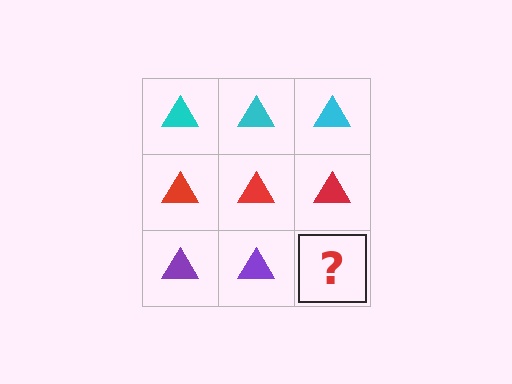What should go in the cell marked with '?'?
The missing cell should contain a purple triangle.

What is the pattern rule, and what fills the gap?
The rule is that each row has a consistent color. The gap should be filled with a purple triangle.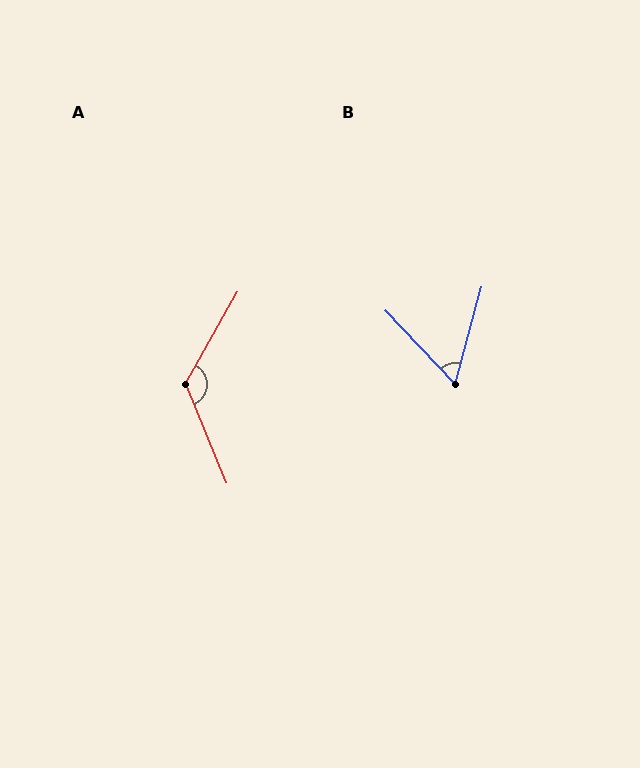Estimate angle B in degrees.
Approximately 59 degrees.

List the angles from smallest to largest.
B (59°), A (128°).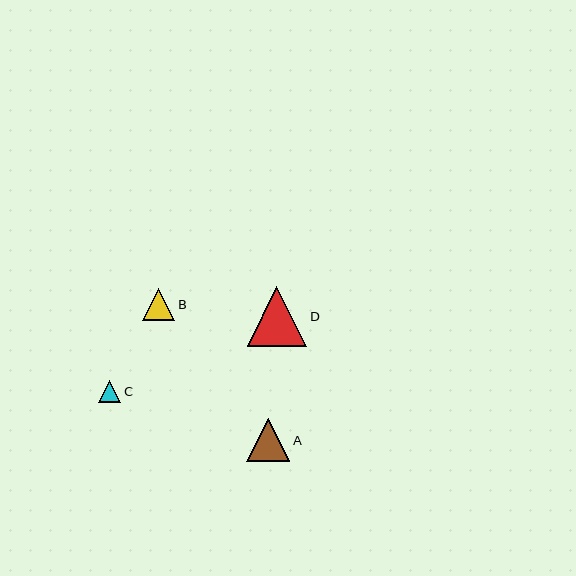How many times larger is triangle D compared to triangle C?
Triangle D is approximately 2.6 times the size of triangle C.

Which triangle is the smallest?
Triangle C is the smallest with a size of approximately 22 pixels.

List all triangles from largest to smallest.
From largest to smallest: D, A, B, C.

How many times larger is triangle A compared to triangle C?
Triangle A is approximately 1.9 times the size of triangle C.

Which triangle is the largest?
Triangle D is the largest with a size of approximately 59 pixels.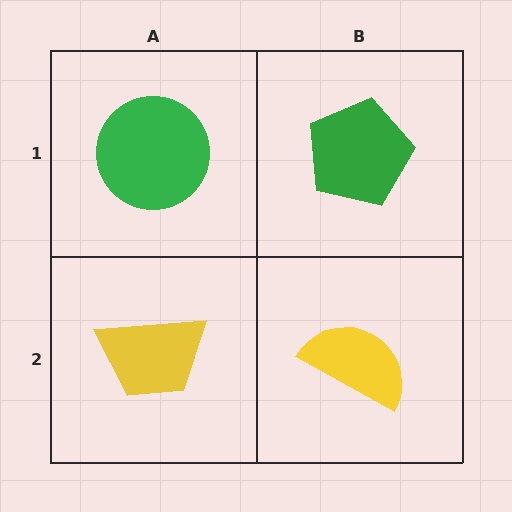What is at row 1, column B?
A green pentagon.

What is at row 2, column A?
A yellow trapezoid.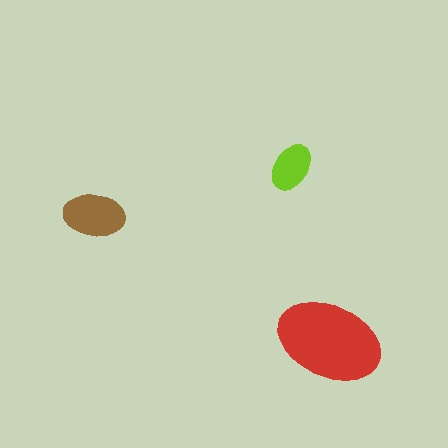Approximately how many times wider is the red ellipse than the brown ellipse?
About 1.5 times wider.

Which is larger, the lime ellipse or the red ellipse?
The red one.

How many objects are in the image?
There are 3 objects in the image.